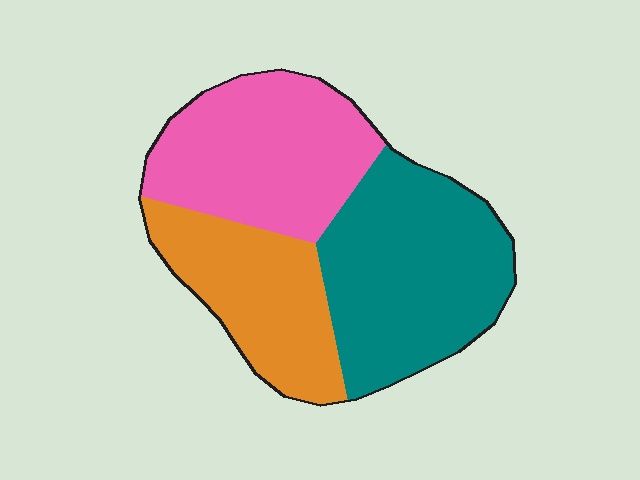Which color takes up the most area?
Teal, at roughly 40%.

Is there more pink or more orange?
Pink.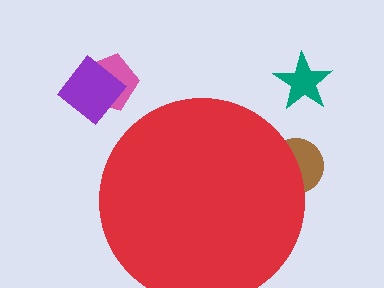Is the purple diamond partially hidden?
No, the purple diamond is fully visible.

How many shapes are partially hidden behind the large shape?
1 shape is partially hidden.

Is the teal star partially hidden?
No, the teal star is fully visible.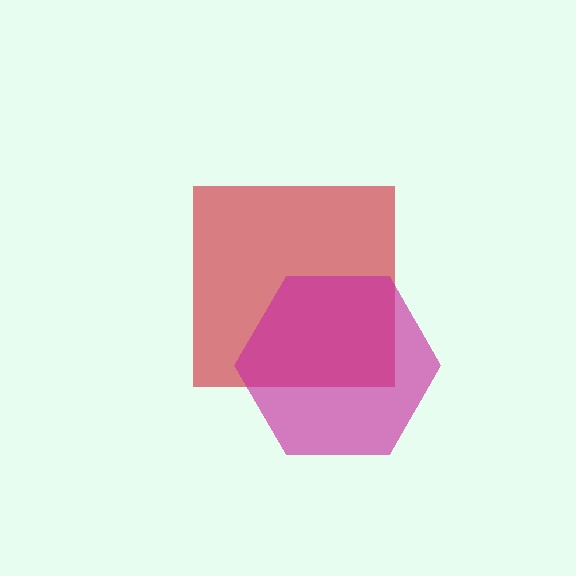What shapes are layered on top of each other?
The layered shapes are: a red square, a magenta hexagon.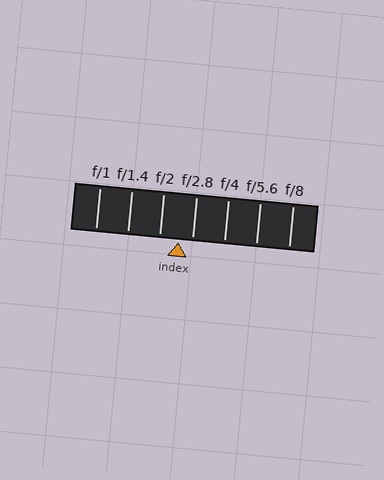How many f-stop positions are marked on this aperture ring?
There are 7 f-stop positions marked.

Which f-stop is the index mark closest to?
The index mark is closest to f/2.8.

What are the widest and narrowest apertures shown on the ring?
The widest aperture shown is f/1 and the narrowest is f/8.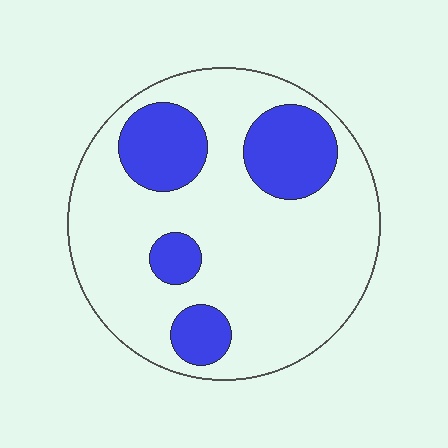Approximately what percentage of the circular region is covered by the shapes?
Approximately 25%.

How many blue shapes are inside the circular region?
4.